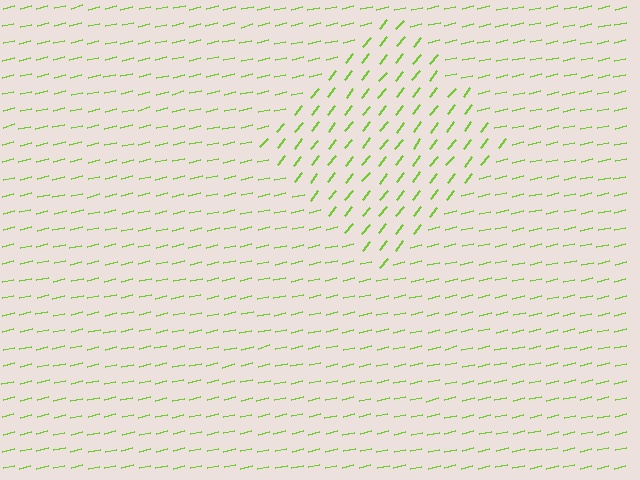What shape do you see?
I see a diamond.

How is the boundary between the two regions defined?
The boundary is defined purely by a change in line orientation (approximately 39 degrees difference). All lines are the same color and thickness.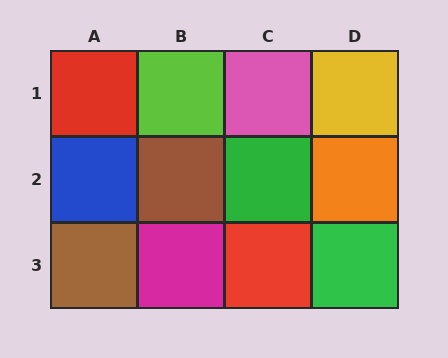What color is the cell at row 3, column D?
Green.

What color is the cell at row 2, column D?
Orange.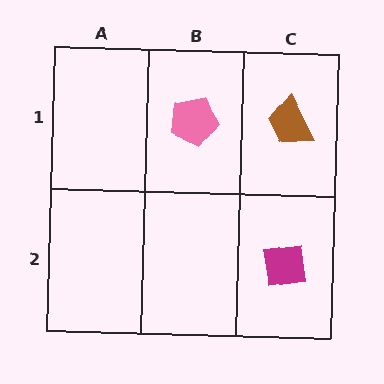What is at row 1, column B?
A pink pentagon.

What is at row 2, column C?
A magenta square.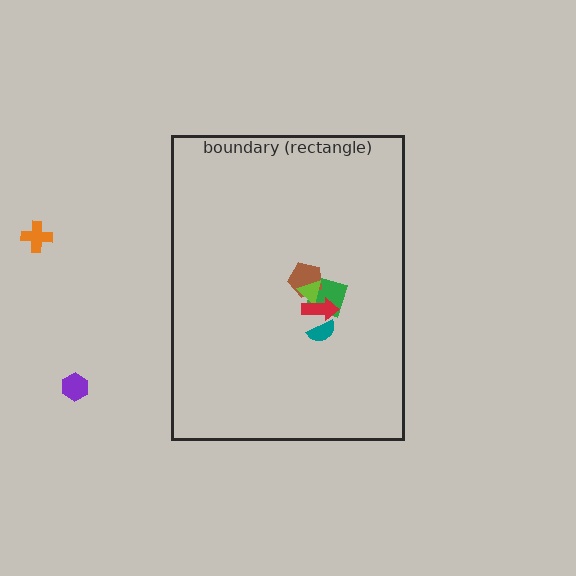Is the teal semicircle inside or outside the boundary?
Inside.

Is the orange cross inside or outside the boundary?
Outside.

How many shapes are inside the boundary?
5 inside, 2 outside.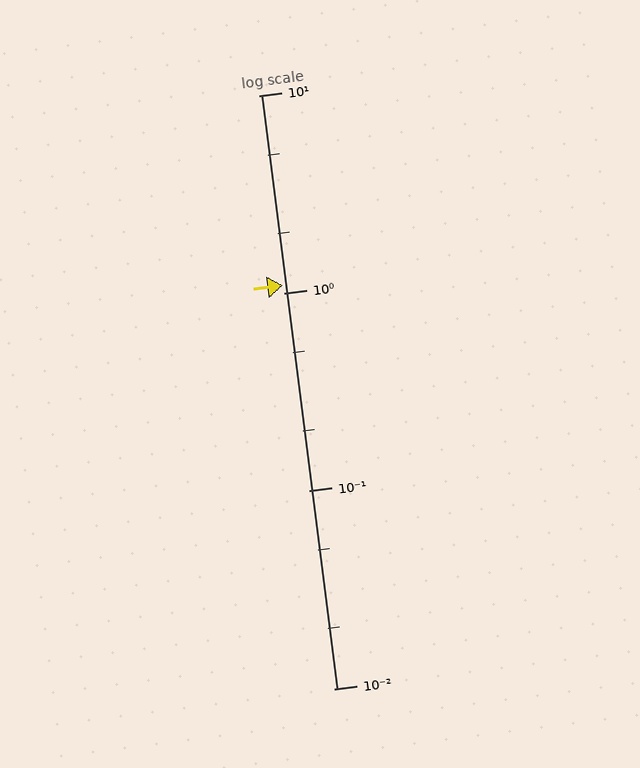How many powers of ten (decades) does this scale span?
The scale spans 3 decades, from 0.01 to 10.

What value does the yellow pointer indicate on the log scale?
The pointer indicates approximately 1.1.